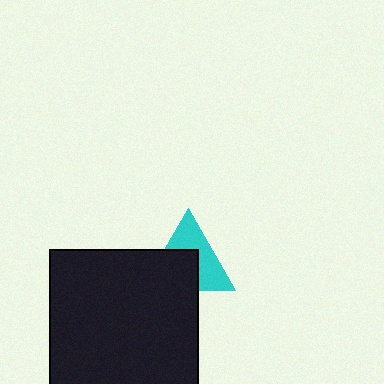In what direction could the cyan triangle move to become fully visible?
The cyan triangle could move up. That would shift it out from behind the black square entirely.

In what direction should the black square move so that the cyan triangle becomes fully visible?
The black square should move down. That is the shortest direction to clear the overlap and leave the cyan triangle fully visible.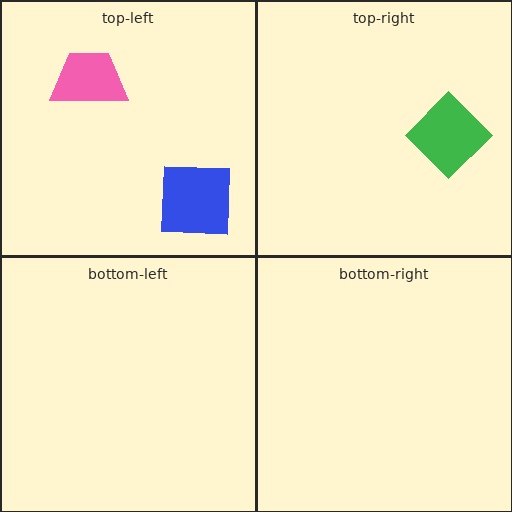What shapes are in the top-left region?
The pink trapezoid, the blue square.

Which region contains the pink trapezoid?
The top-left region.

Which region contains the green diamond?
The top-right region.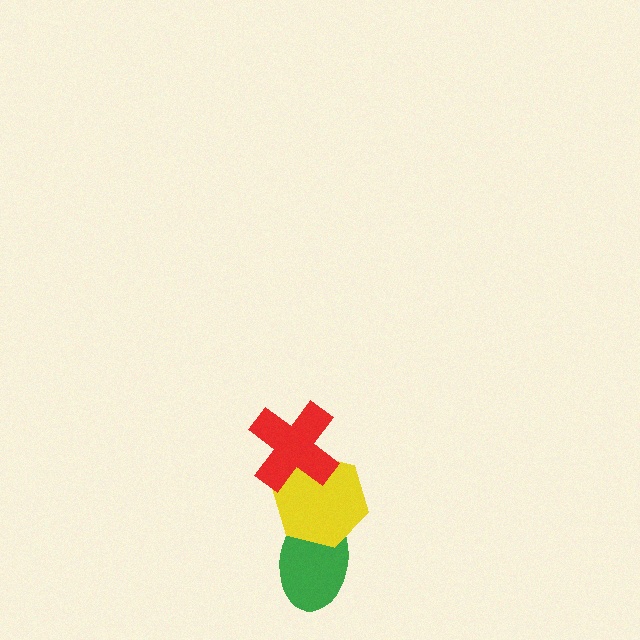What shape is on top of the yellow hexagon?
The red cross is on top of the yellow hexagon.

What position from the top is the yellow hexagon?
The yellow hexagon is 2nd from the top.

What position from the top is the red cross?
The red cross is 1st from the top.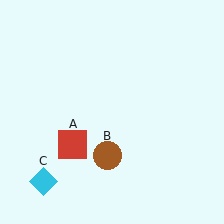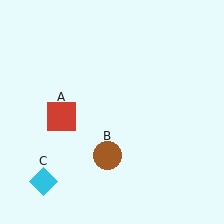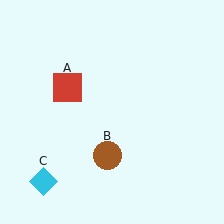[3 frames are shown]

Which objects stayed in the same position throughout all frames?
Brown circle (object B) and cyan diamond (object C) remained stationary.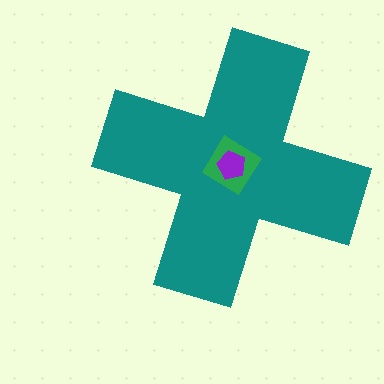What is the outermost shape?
The teal cross.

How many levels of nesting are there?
3.